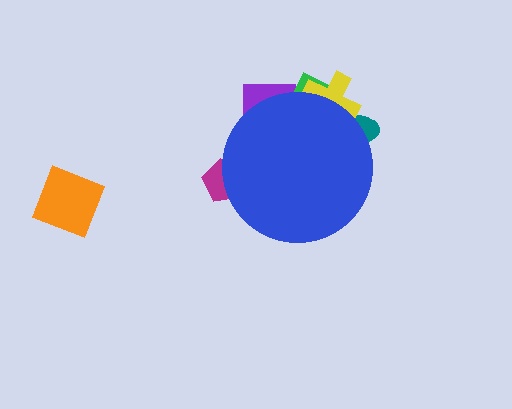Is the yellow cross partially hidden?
Yes, the yellow cross is partially hidden behind the blue circle.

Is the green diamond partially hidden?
Yes, the green diamond is partially hidden behind the blue circle.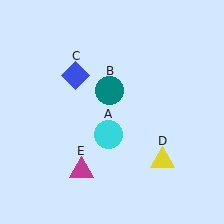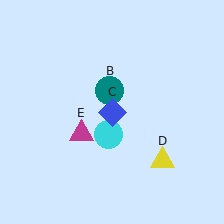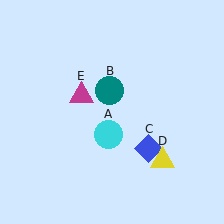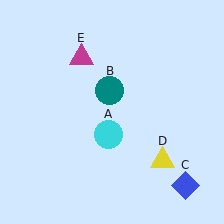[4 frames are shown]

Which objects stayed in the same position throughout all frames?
Cyan circle (object A) and teal circle (object B) and yellow triangle (object D) remained stationary.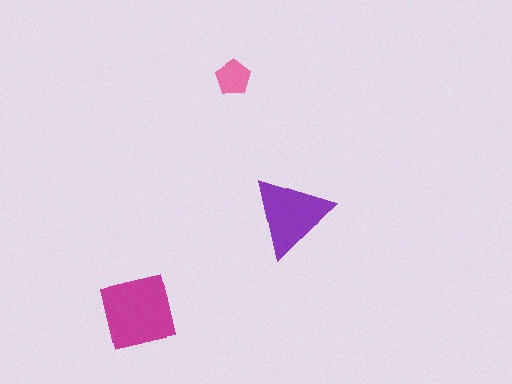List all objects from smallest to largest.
The pink pentagon, the purple triangle, the magenta square.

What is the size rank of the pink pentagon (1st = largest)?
3rd.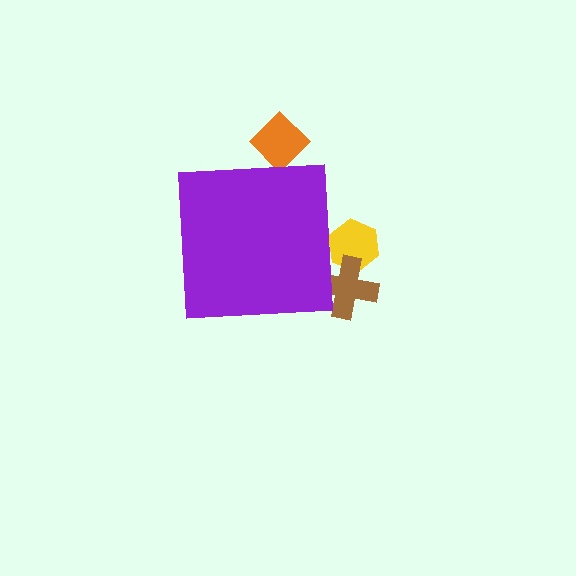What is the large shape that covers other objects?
A purple square.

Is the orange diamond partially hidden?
Yes, the orange diamond is partially hidden behind the purple square.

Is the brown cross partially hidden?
Yes, the brown cross is partially hidden behind the purple square.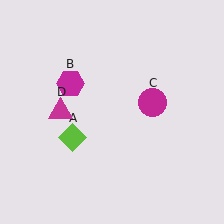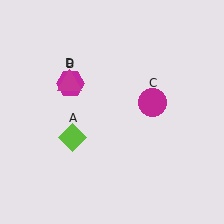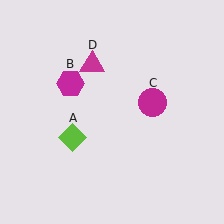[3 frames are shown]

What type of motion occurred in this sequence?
The magenta triangle (object D) rotated clockwise around the center of the scene.